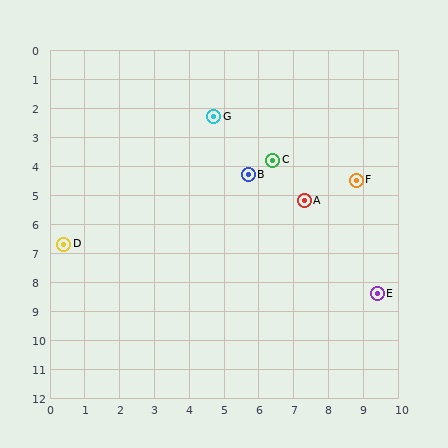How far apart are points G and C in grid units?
Points G and C are about 2.3 grid units apart.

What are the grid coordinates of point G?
Point G is at approximately (4.7, 2.3).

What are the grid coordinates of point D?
Point D is at approximately (0.4, 6.7).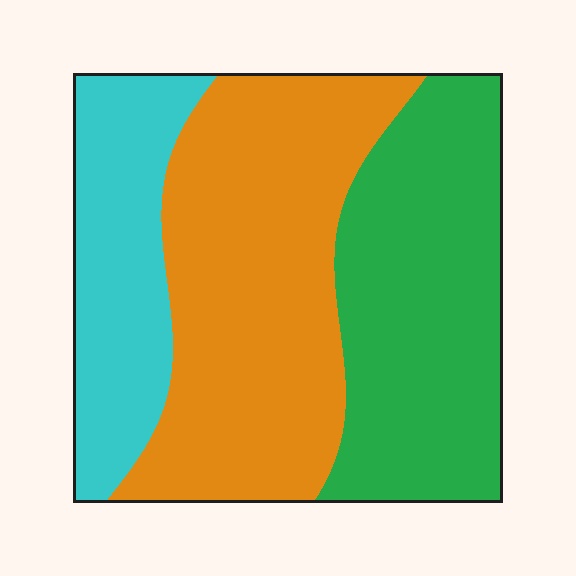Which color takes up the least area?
Cyan, at roughly 20%.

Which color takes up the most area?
Orange, at roughly 45%.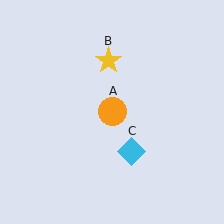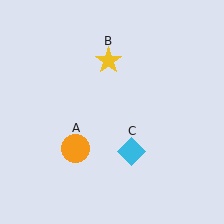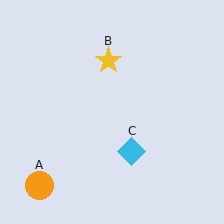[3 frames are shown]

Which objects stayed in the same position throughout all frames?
Yellow star (object B) and cyan diamond (object C) remained stationary.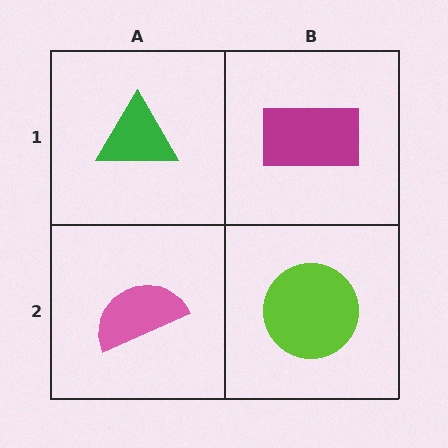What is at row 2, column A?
A pink semicircle.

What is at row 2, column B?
A lime circle.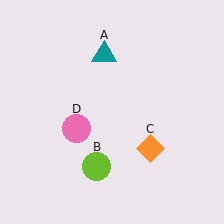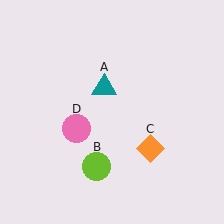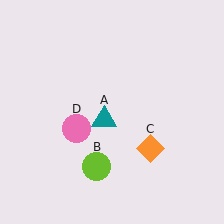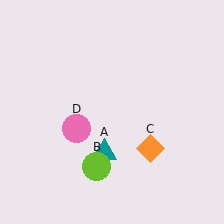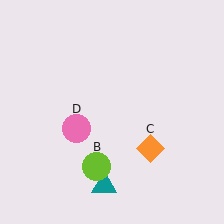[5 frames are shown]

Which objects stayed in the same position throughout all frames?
Lime circle (object B) and orange diamond (object C) and pink circle (object D) remained stationary.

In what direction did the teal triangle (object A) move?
The teal triangle (object A) moved down.